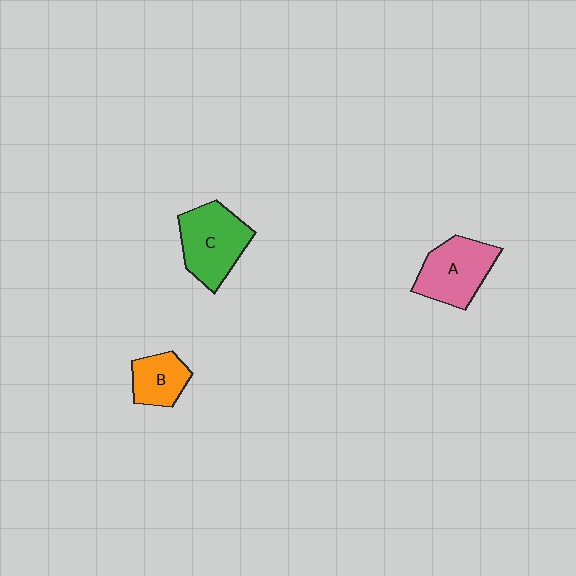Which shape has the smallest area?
Shape B (orange).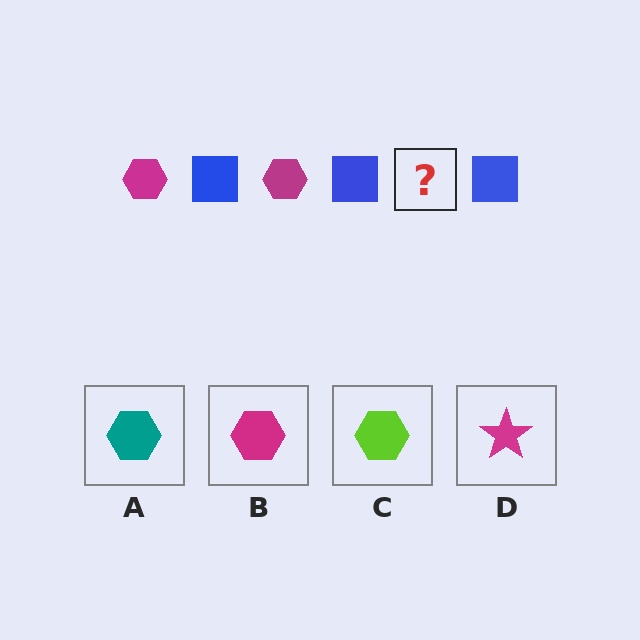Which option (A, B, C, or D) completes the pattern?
B.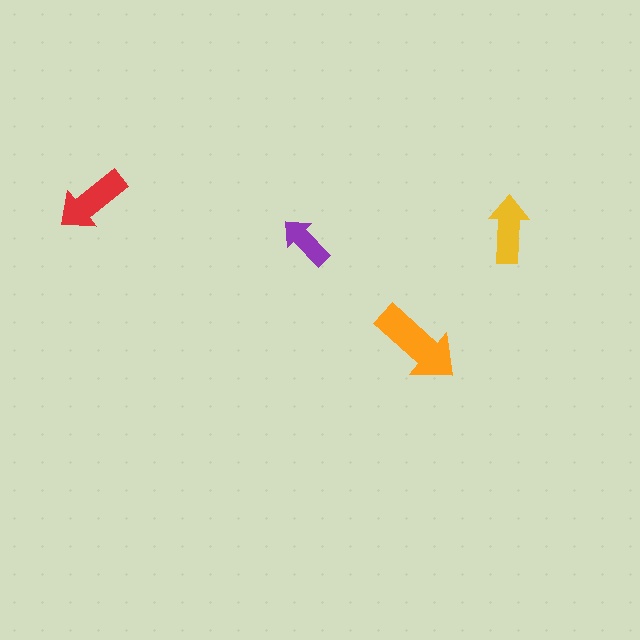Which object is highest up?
The red arrow is topmost.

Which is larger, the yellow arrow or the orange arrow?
The orange one.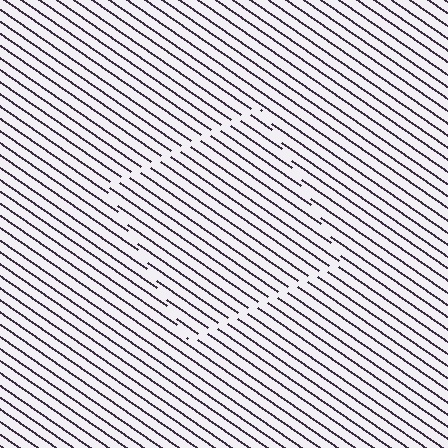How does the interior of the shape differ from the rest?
The interior of the shape contains the same grating, shifted by half a period — the contour is defined by the phase discontinuity where line-ends from the inner and outer gratings abut.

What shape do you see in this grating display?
An illusory square. The interior of the shape contains the same grating, shifted by half a period — the contour is defined by the phase discontinuity where line-ends from the inner and outer gratings abut.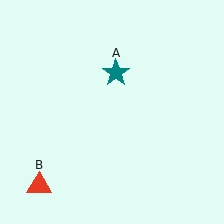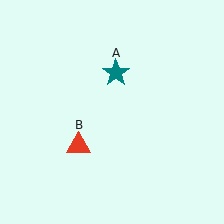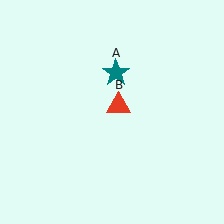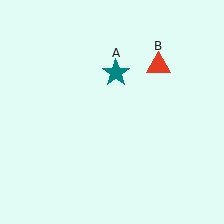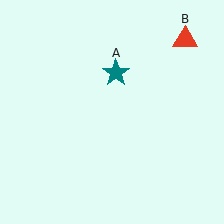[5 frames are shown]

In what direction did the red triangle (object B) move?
The red triangle (object B) moved up and to the right.